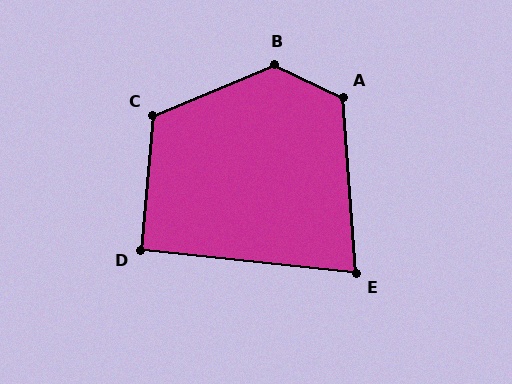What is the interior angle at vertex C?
Approximately 117 degrees (obtuse).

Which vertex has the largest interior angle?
B, at approximately 132 degrees.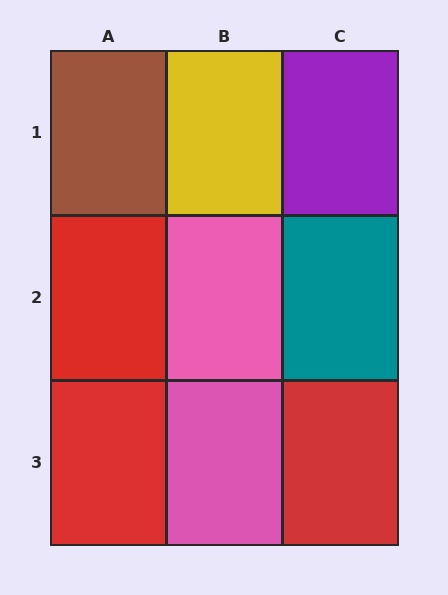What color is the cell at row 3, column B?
Pink.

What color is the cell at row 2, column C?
Teal.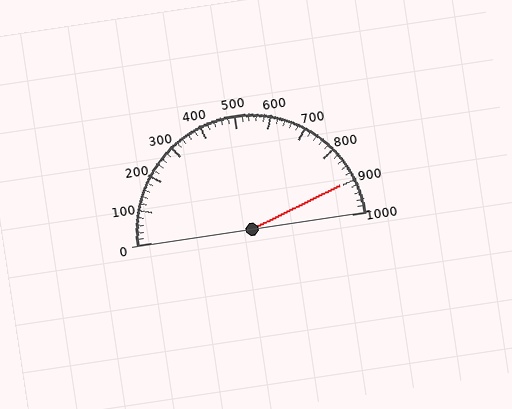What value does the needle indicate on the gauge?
The needle indicates approximately 900.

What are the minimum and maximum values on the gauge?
The gauge ranges from 0 to 1000.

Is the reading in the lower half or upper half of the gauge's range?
The reading is in the upper half of the range (0 to 1000).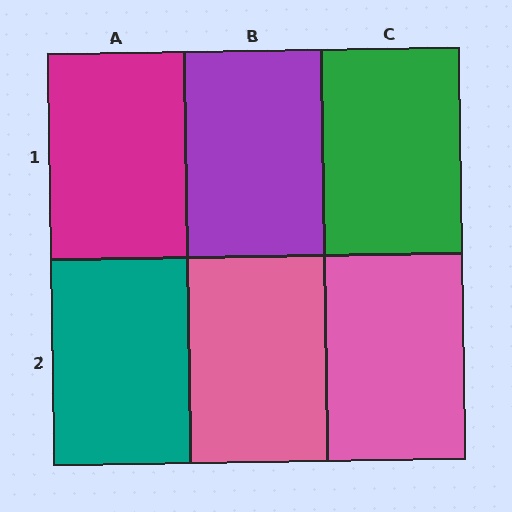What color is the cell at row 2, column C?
Pink.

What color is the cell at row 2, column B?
Pink.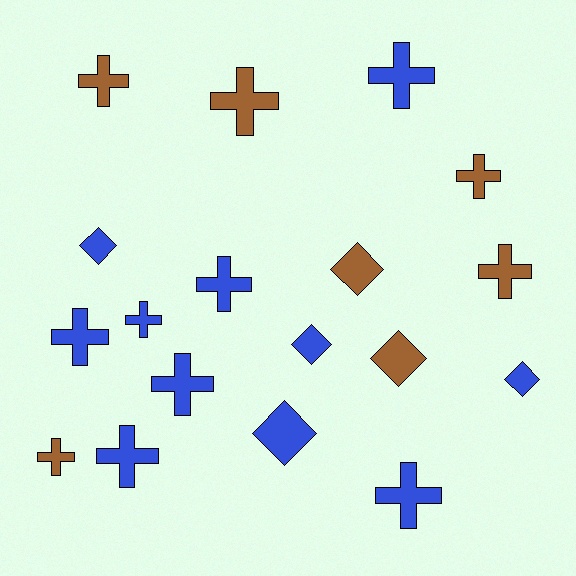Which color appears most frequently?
Blue, with 11 objects.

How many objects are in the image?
There are 18 objects.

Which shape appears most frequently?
Cross, with 12 objects.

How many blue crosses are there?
There are 7 blue crosses.